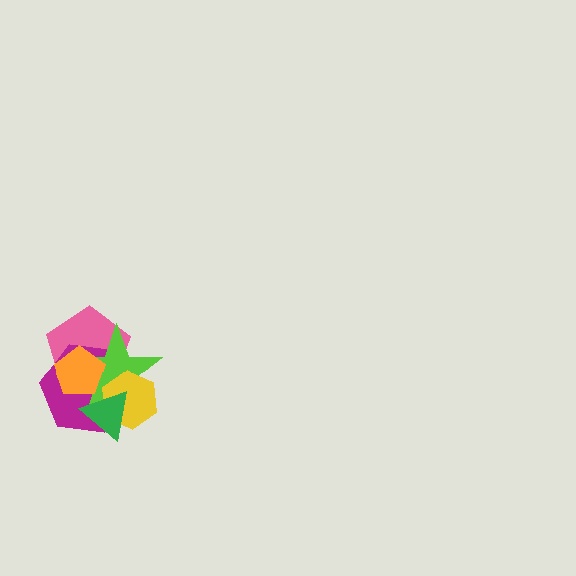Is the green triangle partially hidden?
No, no other shape covers it.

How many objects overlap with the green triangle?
3 objects overlap with the green triangle.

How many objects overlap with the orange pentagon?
3 objects overlap with the orange pentagon.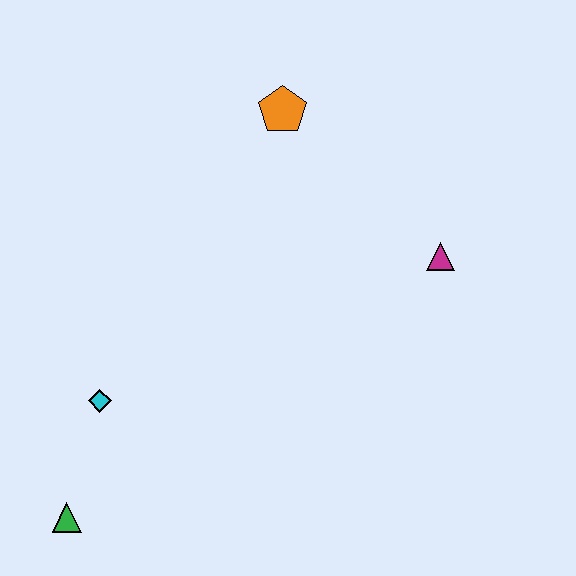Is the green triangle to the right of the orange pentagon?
No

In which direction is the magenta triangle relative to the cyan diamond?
The magenta triangle is to the right of the cyan diamond.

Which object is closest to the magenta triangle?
The orange pentagon is closest to the magenta triangle.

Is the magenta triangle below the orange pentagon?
Yes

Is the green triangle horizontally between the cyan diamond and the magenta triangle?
No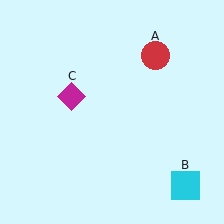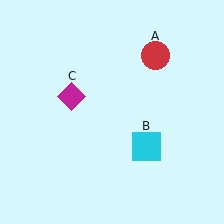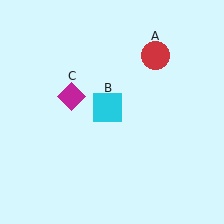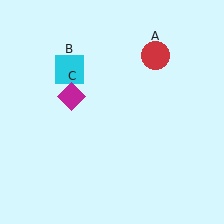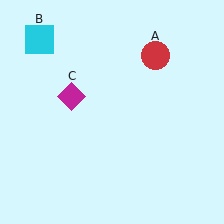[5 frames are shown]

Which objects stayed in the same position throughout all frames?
Red circle (object A) and magenta diamond (object C) remained stationary.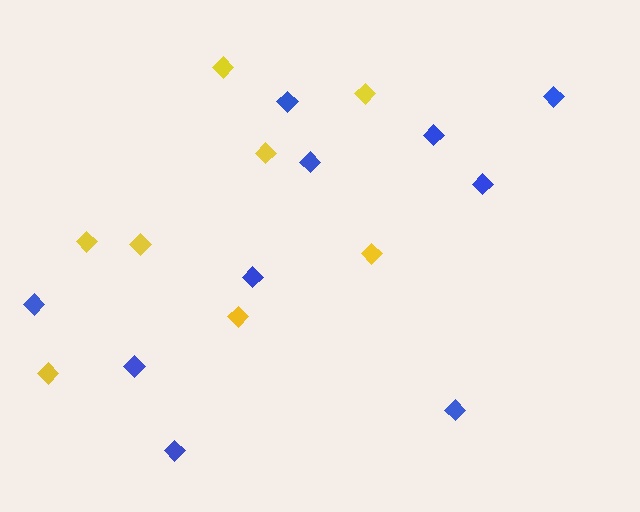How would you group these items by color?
There are 2 groups: one group of blue diamonds (10) and one group of yellow diamonds (8).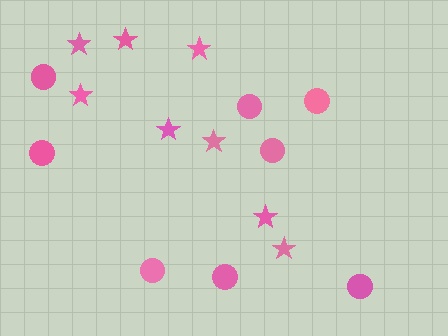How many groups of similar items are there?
There are 2 groups: one group of stars (8) and one group of circles (8).